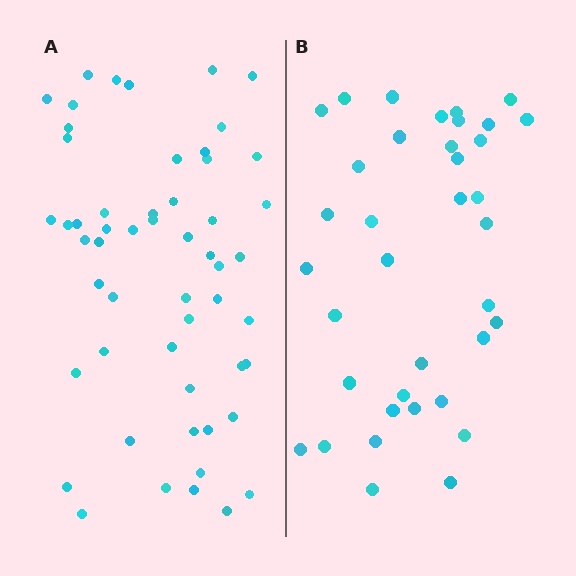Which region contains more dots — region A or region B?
Region A (the left region) has more dots.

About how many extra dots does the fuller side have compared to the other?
Region A has approximately 15 more dots than region B.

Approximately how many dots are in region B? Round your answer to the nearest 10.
About 40 dots. (The exact count is 37, which rounds to 40.)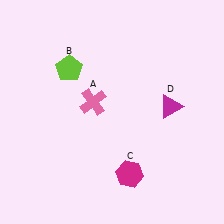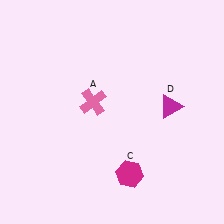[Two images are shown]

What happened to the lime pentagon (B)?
The lime pentagon (B) was removed in Image 2. It was in the top-left area of Image 1.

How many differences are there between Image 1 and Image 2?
There is 1 difference between the two images.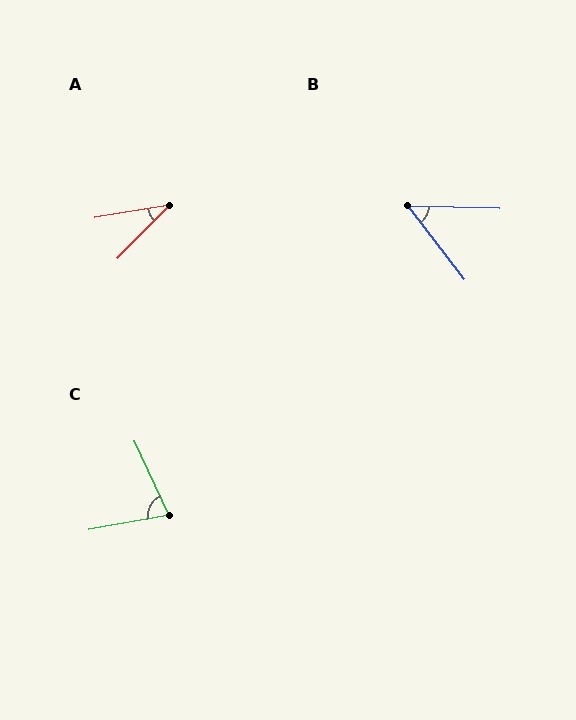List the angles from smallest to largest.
A (36°), B (50°), C (76°).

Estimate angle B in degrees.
Approximately 50 degrees.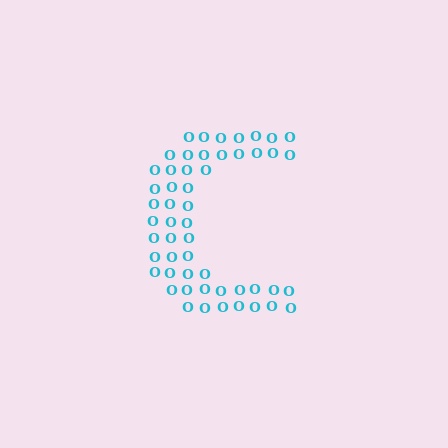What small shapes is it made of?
It is made of small letter O's.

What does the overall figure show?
The overall figure shows the letter C.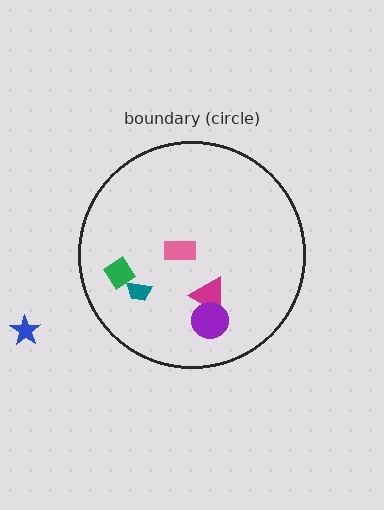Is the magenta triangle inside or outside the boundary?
Inside.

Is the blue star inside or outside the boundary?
Outside.